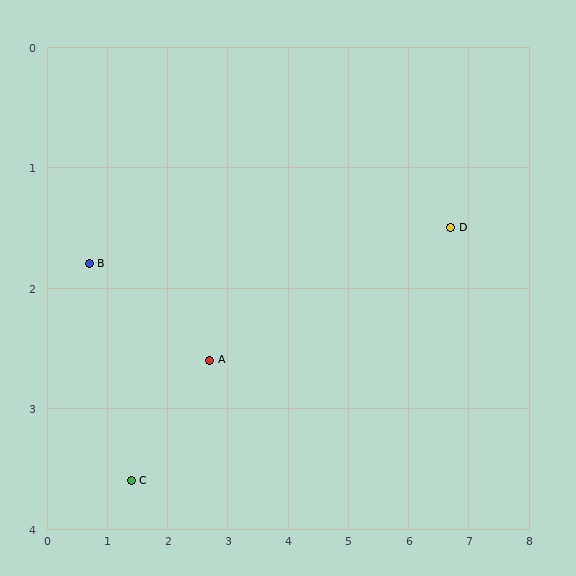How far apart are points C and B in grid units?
Points C and B are about 1.9 grid units apart.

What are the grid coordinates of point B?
Point B is at approximately (0.7, 1.8).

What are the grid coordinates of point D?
Point D is at approximately (6.7, 1.5).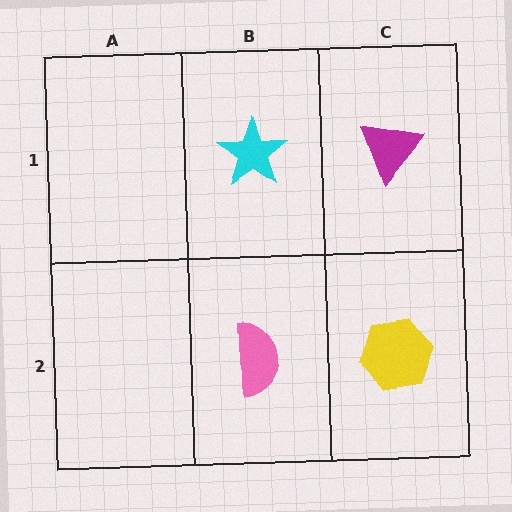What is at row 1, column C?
A magenta triangle.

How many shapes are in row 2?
2 shapes.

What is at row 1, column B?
A cyan star.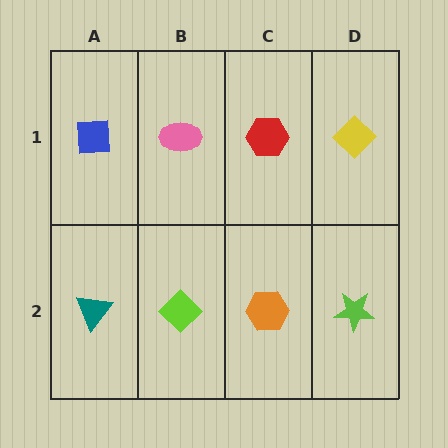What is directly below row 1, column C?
An orange hexagon.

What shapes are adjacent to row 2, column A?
A blue square (row 1, column A), a lime diamond (row 2, column B).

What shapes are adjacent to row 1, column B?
A lime diamond (row 2, column B), a blue square (row 1, column A), a red hexagon (row 1, column C).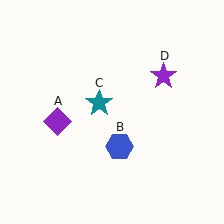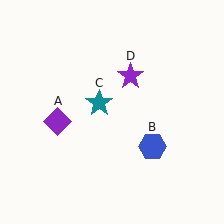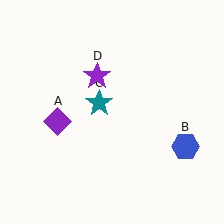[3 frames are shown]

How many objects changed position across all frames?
2 objects changed position: blue hexagon (object B), purple star (object D).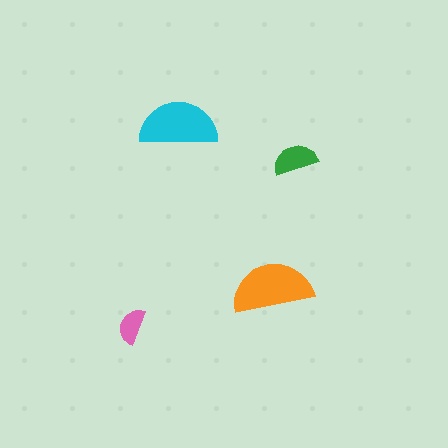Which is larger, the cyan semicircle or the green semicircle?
The cyan one.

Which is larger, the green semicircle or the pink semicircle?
The green one.